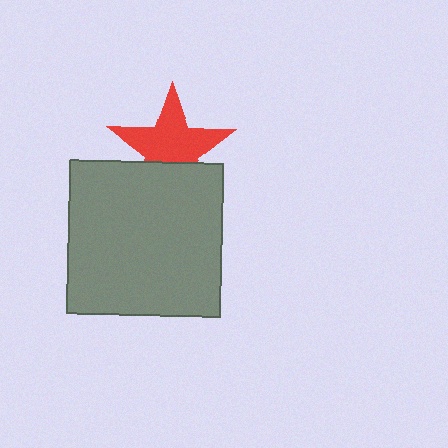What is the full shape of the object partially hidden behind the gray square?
The partially hidden object is a red star.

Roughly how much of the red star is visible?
Most of it is visible (roughly 67%).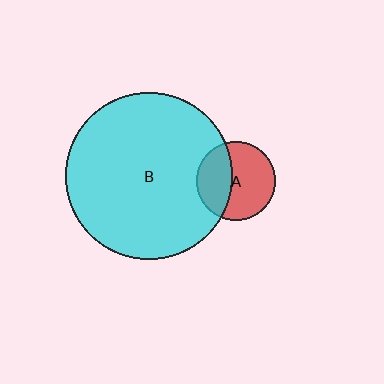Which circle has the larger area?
Circle B (cyan).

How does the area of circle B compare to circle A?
Approximately 4.5 times.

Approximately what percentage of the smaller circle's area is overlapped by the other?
Approximately 40%.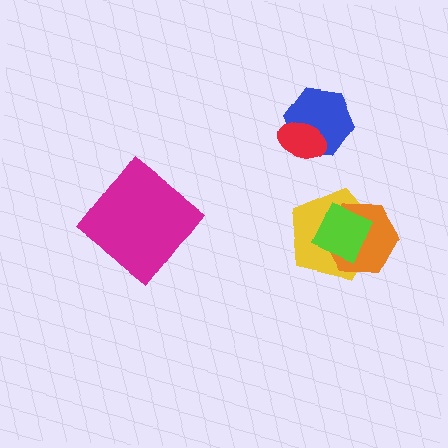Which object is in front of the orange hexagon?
The lime diamond is in front of the orange hexagon.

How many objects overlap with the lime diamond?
2 objects overlap with the lime diamond.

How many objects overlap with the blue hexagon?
1 object overlaps with the blue hexagon.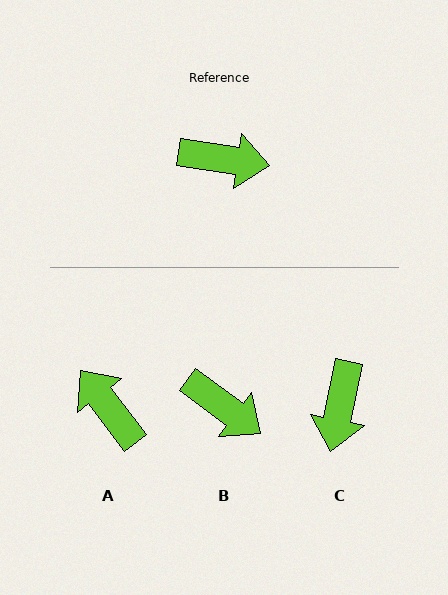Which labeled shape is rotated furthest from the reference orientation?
A, about 136 degrees away.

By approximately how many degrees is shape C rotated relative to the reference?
Approximately 93 degrees clockwise.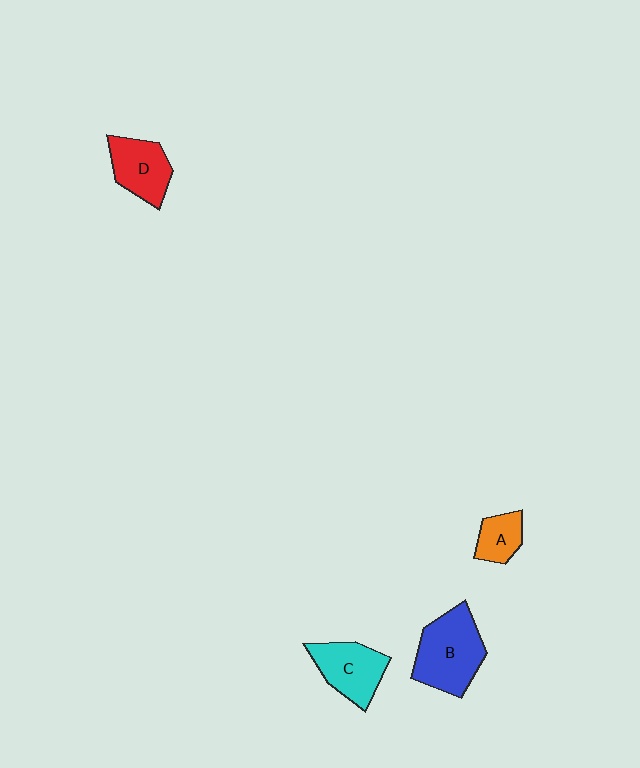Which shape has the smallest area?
Shape A (orange).